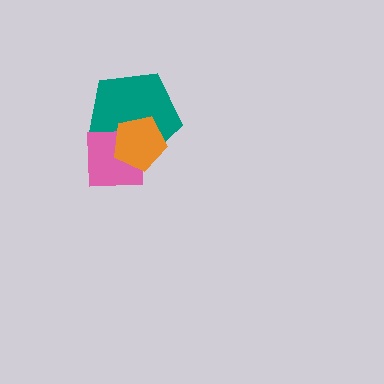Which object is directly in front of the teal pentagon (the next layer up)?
The pink square is directly in front of the teal pentagon.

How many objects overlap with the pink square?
2 objects overlap with the pink square.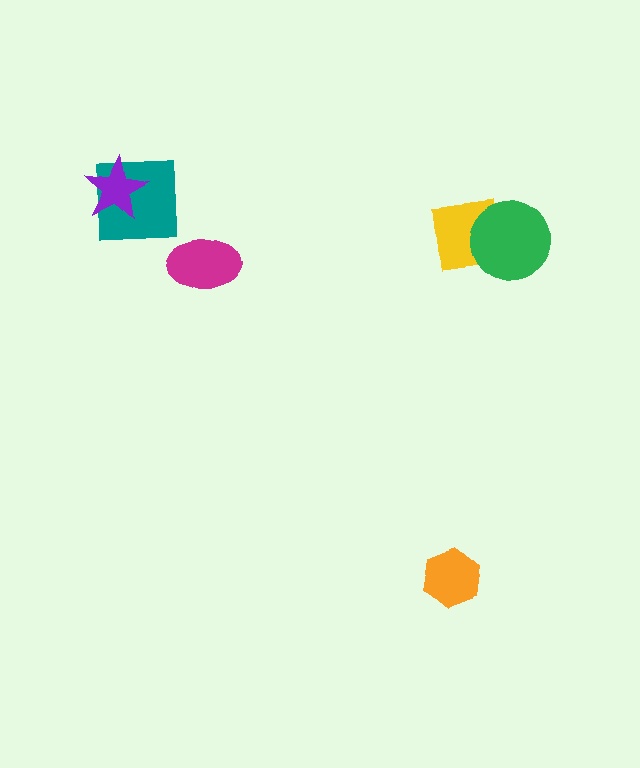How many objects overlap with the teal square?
1 object overlaps with the teal square.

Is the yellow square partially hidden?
Yes, it is partially covered by another shape.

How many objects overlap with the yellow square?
1 object overlaps with the yellow square.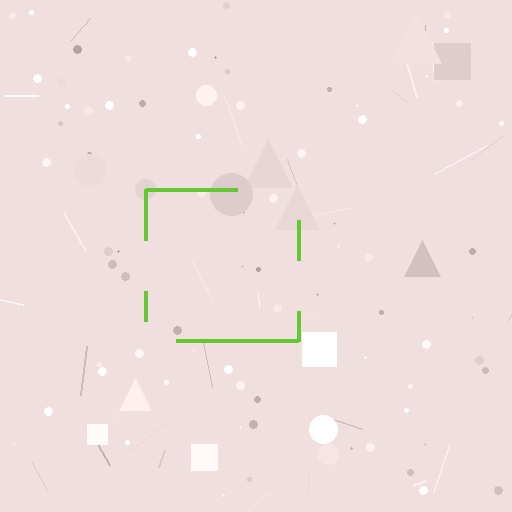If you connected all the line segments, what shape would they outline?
They would outline a square.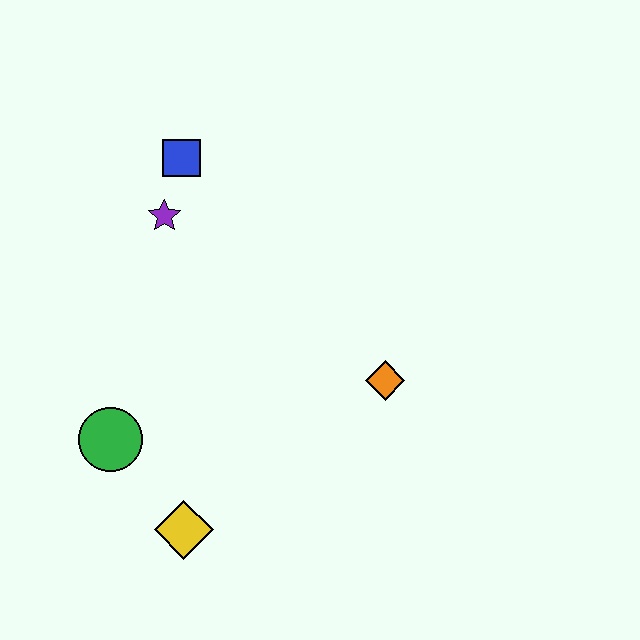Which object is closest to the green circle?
The yellow diamond is closest to the green circle.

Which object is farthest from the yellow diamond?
The blue square is farthest from the yellow diamond.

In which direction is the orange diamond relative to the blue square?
The orange diamond is below the blue square.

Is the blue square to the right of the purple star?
Yes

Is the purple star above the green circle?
Yes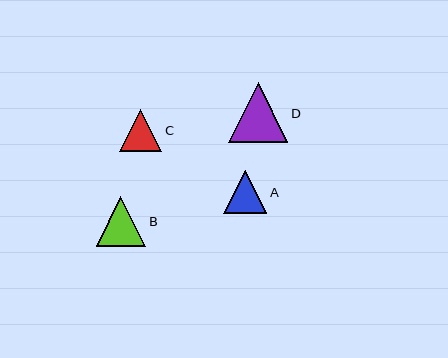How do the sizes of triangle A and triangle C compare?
Triangle A and triangle C are approximately the same size.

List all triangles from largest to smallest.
From largest to smallest: D, B, A, C.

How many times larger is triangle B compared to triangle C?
Triangle B is approximately 1.2 times the size of triangle C.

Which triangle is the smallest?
Triangle C is the smallest with a size of approximately 42 pixels.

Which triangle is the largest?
Triangle D is the largest with a size of approximately 60 pixels.